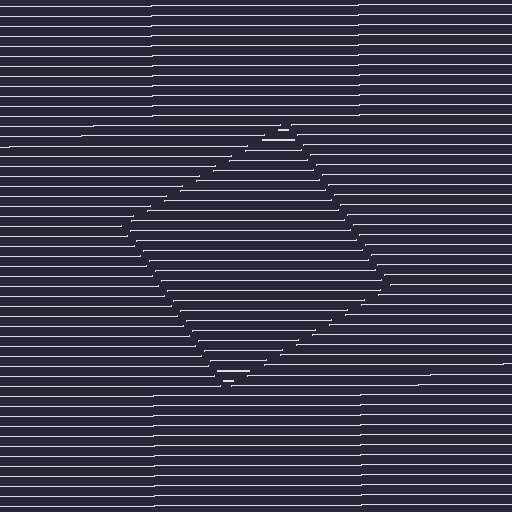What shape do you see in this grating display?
An illusory square. The interior of the shape contains the same grating, shifted by half a period — the contour is defined by the phase discontinuity where line-ends from the inner and outer gratings abut.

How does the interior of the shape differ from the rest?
The interior of the shape contains the same grating, shifted by half a period — the contour is defined by the phase discontinuity where line-ends from the inner and outer gratings abut.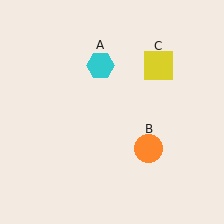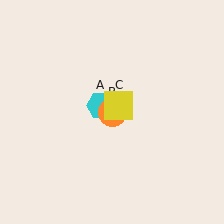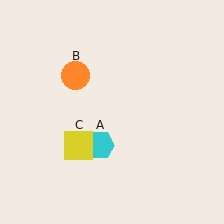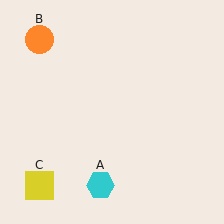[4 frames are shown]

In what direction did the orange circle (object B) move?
The orange circle (object B) moved up and to the left.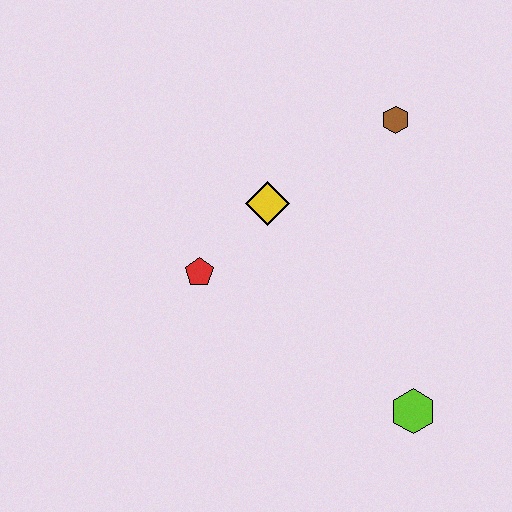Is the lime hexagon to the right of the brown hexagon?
Yes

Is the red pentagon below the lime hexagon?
No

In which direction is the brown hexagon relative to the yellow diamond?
The brown hexagon is to the right of the yellow diamond.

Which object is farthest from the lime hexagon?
The brown hexagon is farthest from the lime hexagon.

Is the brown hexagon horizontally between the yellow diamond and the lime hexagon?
Yes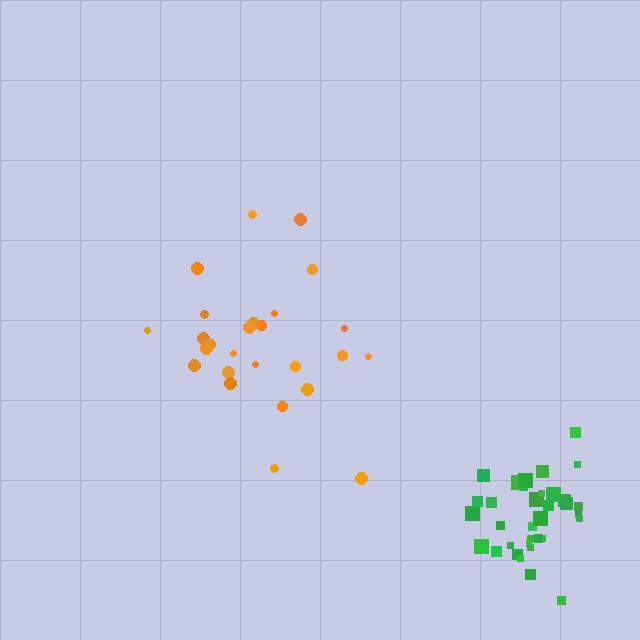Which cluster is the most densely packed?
Green.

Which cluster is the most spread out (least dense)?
Orange.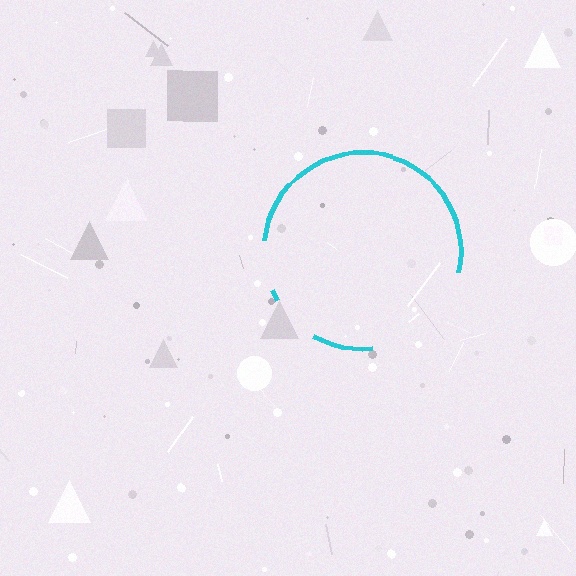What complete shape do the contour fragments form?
The contour fragments form a circle.